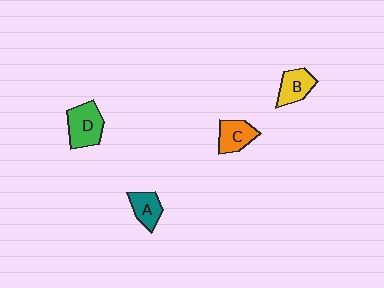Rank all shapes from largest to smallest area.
From largest to smallest: D (green), C (orange), B (yellow), A (teal).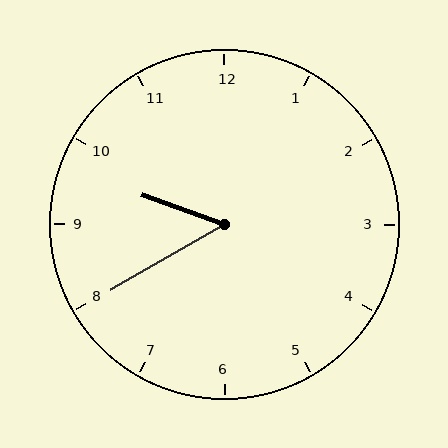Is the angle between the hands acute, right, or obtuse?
It is acute.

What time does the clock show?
9:40.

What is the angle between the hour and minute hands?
Approximately 50 degrees.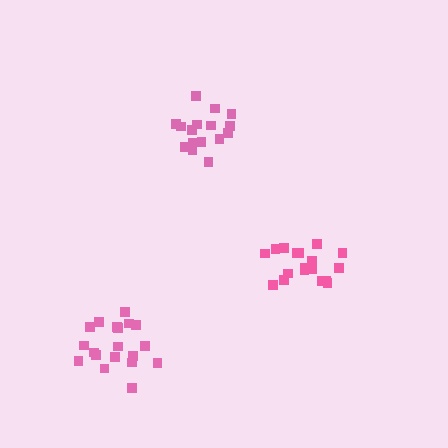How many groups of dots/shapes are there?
There are 3 groups.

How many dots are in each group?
Group 1: 19 dots, Group 2: 19 dots, Group 3: 16 dots (54 total).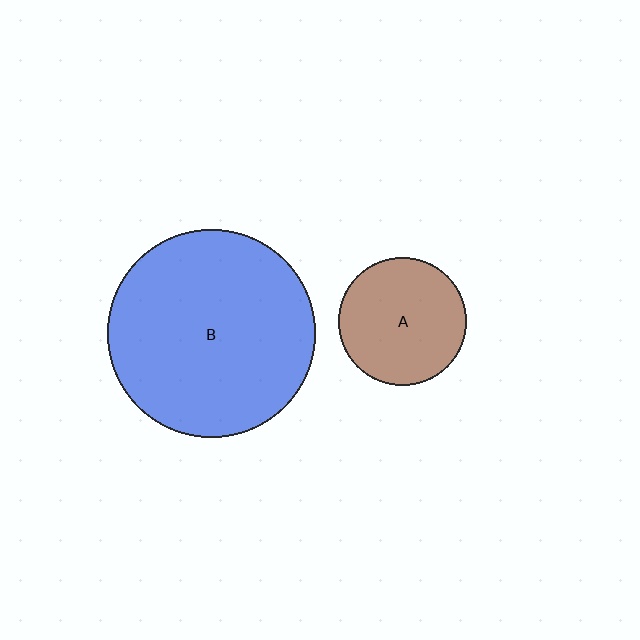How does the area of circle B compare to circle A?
Approximately 2.6 times.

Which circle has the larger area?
Circle B (blue).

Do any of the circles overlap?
No, none of the circles overlap.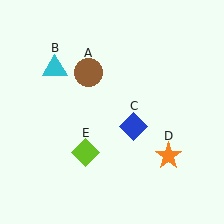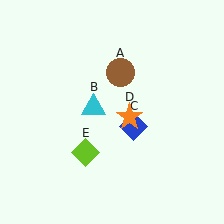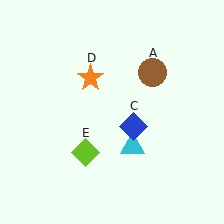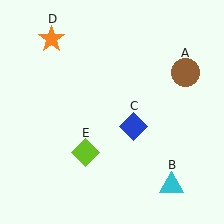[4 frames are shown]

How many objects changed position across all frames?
3 objects changed position: brown circle (object A), cyan triangle (object B), orange star (object D).